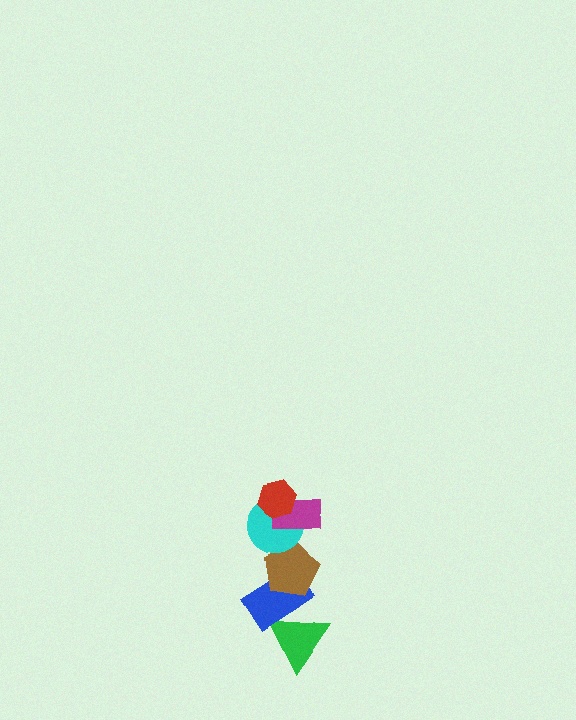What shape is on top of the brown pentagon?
The cyan circle is on top of the brown pentagon.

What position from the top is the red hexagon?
The red hexagon is 1st from the top.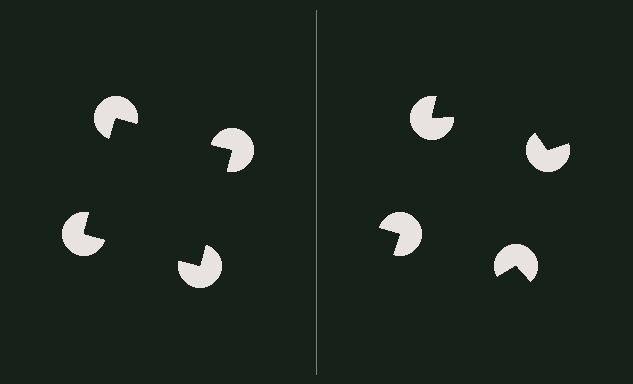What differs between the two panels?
The pac-man discs are positioned identically on both sides; only the wedge orientations differ. On the left they align to a square; on the right they are misaligned.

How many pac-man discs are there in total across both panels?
8 — 4 on each side.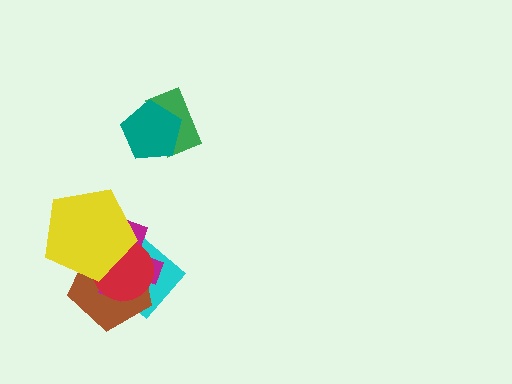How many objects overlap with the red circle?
4 objects overlap with the red circle.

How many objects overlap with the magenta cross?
4 objects overlap with the magenta cross.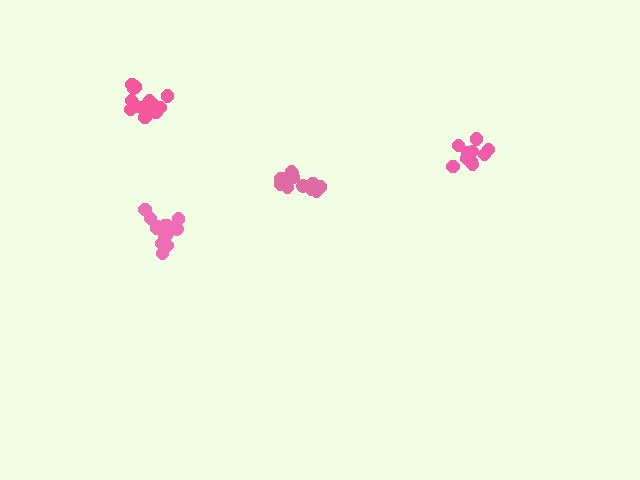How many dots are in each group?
Group 1: 11 dots, Group 2: 16 dots, Group 3: 16 dots, Group 4: 13 dots (56 total).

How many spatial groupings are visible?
There are 4 spatial groupings.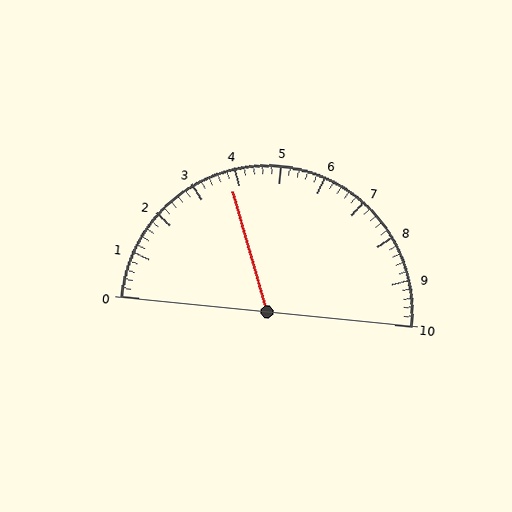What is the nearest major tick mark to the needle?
The nearest major tick mark is 4.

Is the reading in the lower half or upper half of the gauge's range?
The reading is in the lower half of the range (0 to 10).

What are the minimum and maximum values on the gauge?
The gauge ranges from 0 to 10.